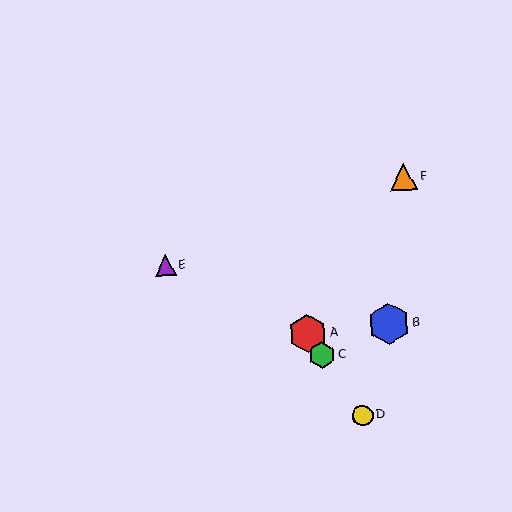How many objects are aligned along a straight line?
3 objects (A, C, D) are aligned along a straight line.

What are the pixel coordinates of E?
Object E is at (165, 266).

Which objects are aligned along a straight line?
Objects A, C, D are aligned along a straight line.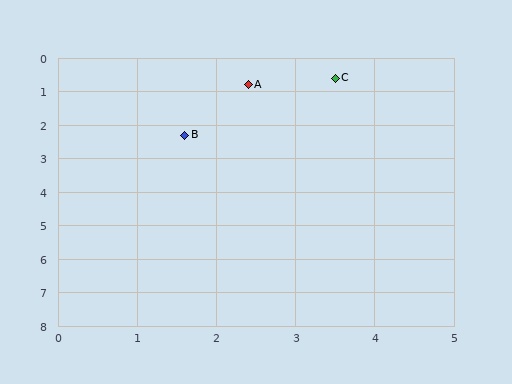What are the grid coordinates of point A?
Point A is at approximately (2.4, 0.8).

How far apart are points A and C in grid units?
Points A and C are about 1.1 grid units apart.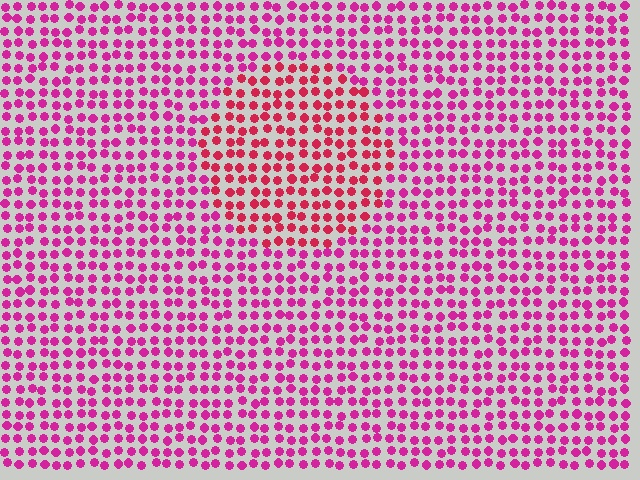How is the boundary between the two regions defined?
The boundary is defined purely by a slight shift in hue (about 27 degrees). Spacing, size, and orientation are identical on both sides.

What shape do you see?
I see a circle.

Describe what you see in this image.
The image is filled with small magenta elements in a uniform arrangement. A circle-shaped region is visible where the elements are tinted to a slightly different hue, forming a subtle color boundary.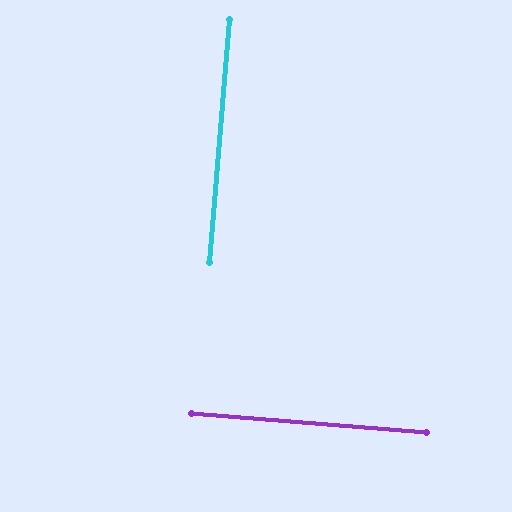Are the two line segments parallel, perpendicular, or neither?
Perpendicular — they meet at approximately 90°.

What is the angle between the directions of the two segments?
Approximately 90 degrees.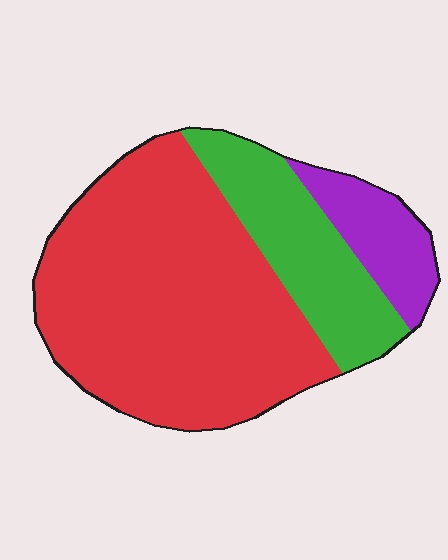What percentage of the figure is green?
Green takes up about one quarter (1/4) of the figure.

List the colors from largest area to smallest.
From largest to smallest: red, green, purple.